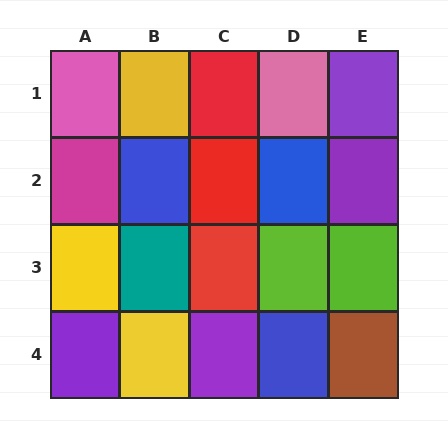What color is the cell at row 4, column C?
Purple.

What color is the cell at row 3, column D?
Lime.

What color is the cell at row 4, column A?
Purple.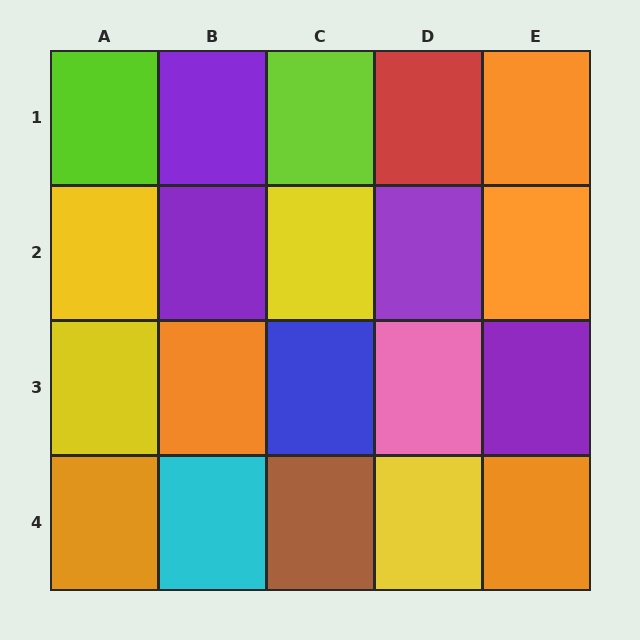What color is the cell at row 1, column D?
Red.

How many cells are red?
1 cell is red.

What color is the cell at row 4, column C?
Brown.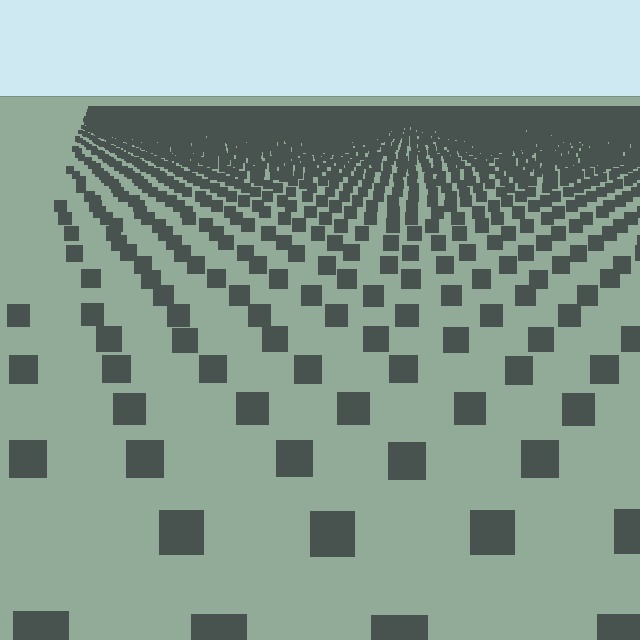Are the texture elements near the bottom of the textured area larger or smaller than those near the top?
Larger. Near the bottom, elements are closer to the viewer and appear at a bigger on-screen size.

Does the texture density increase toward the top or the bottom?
Density increases toward the top.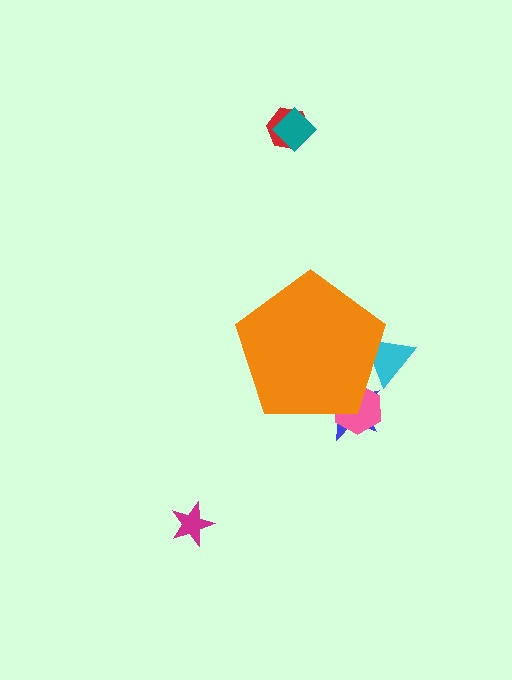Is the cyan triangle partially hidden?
Yes, the cyan triangle is partially hidden behind the orange pentagon.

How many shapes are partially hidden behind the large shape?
3 shapes are partially hidden.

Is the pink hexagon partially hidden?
Yes, the pink hexagon is partially hidden behind the orange pentagon.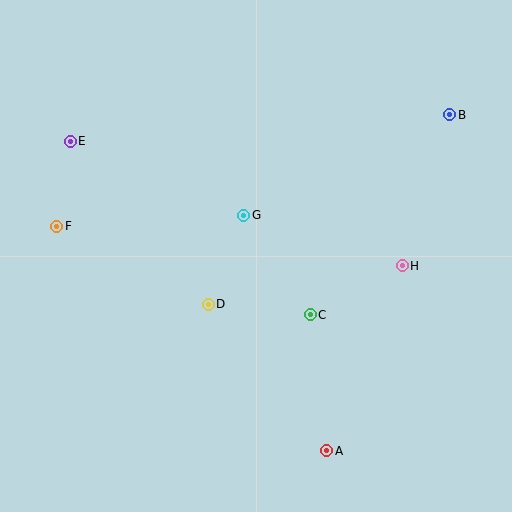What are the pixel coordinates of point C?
Point C is at (310, 315).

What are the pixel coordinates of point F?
Point F is at (57, 226).